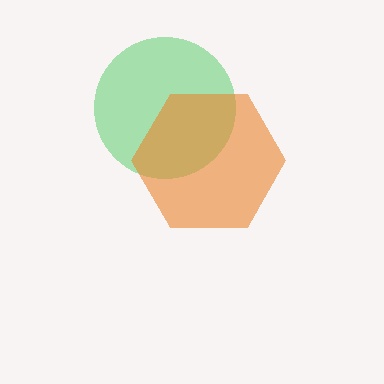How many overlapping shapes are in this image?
There are 2 overlapping shapes in the image.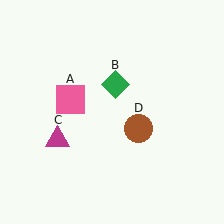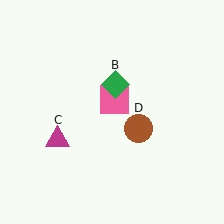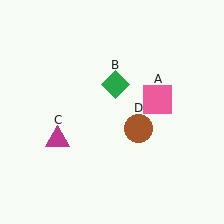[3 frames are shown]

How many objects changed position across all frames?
1 object changed position: pink square (object A).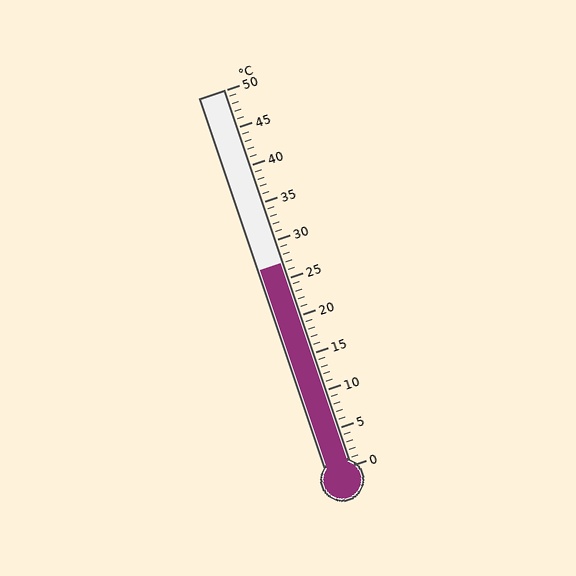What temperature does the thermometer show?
The thermometer shows approximately 27°C.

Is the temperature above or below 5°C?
The temperature is above 5°C.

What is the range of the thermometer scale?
The thermometer scale ranges from 0°C to 50°C.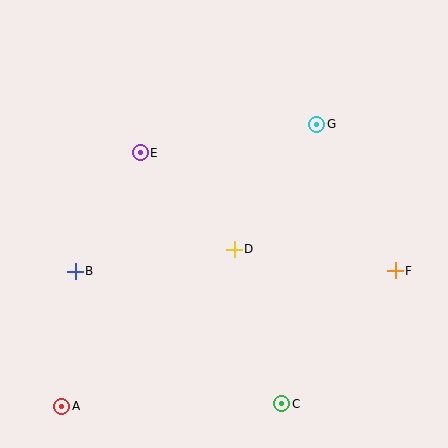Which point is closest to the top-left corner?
Point E is closest to the top-left corner.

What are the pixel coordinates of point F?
Point F is at (395, 271).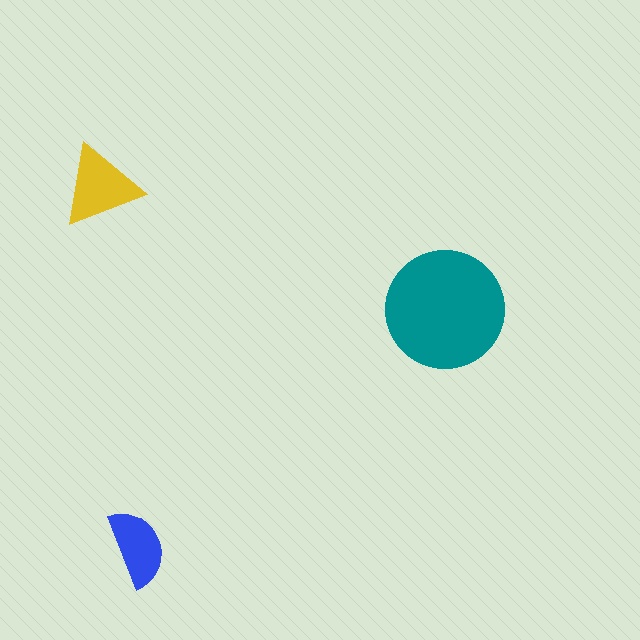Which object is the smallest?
The blue semicircle.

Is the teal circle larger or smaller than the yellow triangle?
Larger.